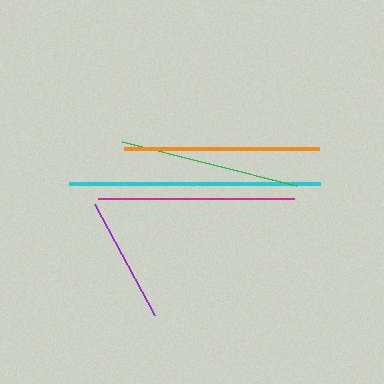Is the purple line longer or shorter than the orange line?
The orange line is longer than the purple line.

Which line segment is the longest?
The cyan line is the longest at approximately 252 pixels.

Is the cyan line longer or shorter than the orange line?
The cyan line is longer than the orange line.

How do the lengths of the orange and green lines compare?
The orange and green lines are approximately the same length.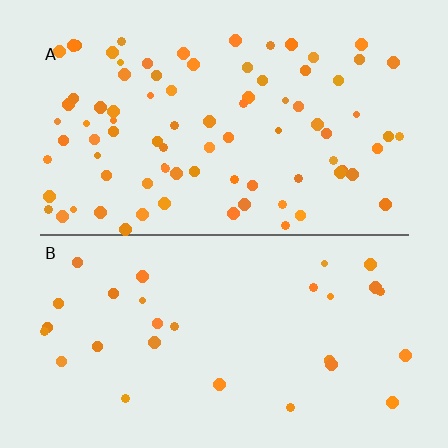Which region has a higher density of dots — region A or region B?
A (the top).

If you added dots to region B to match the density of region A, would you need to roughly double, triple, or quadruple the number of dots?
Approximately triple.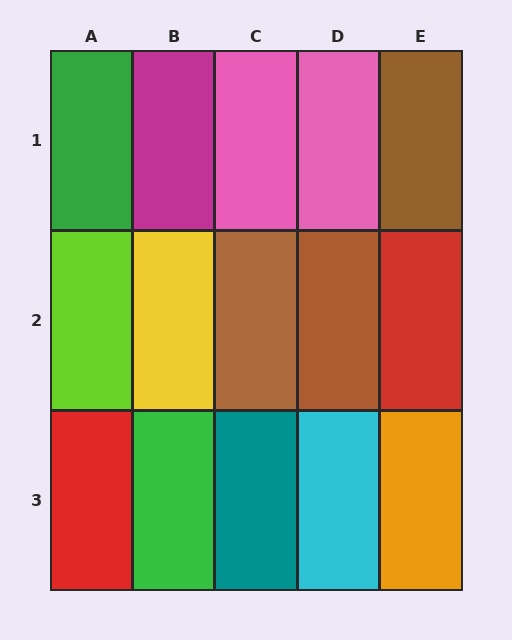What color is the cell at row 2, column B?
Yellow.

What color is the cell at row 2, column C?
Brown.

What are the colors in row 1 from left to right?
Green, magenta, pink, pink, brown.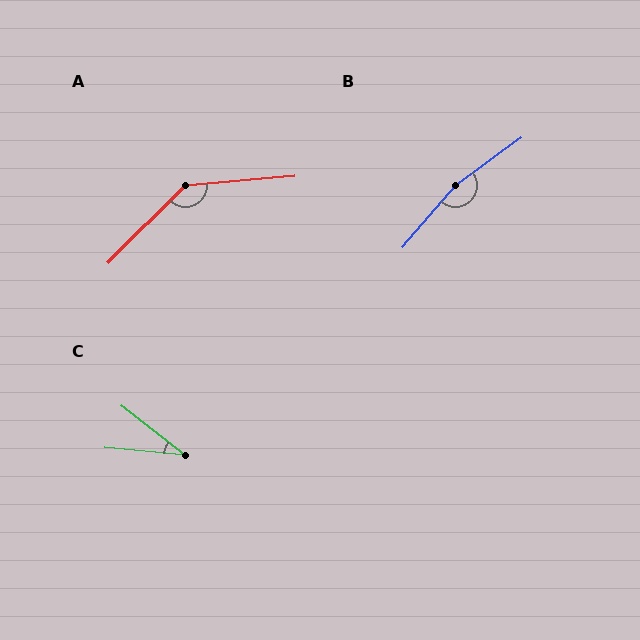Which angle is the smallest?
C, at approximately 33 degrees.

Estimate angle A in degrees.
Approximately 140 degrees.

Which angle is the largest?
B, at approximately 167 degrees.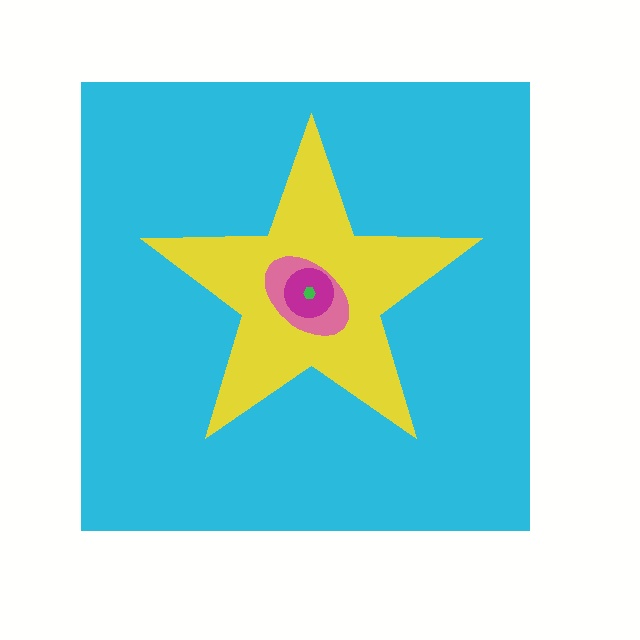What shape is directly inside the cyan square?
The yellow star.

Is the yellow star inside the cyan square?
Yes.